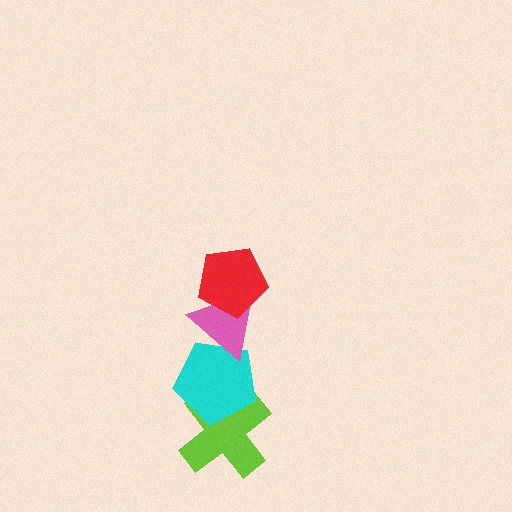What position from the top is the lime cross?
The lime cross is 4th from the top.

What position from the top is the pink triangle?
The pink triangle is 2nd from the top.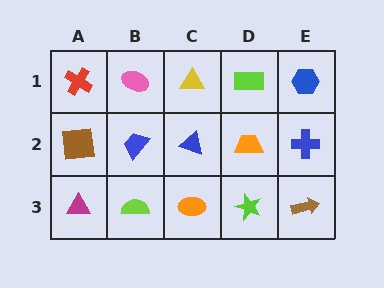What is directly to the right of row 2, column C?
An orange trapezoid.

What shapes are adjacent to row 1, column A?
A brown square (row 2, column A), a pink ellipse (row 1, column B).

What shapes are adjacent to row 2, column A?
A red cross (row 1, column A), a magenta triangle (row 3, column A), a blue trapezoid (row 2, column B).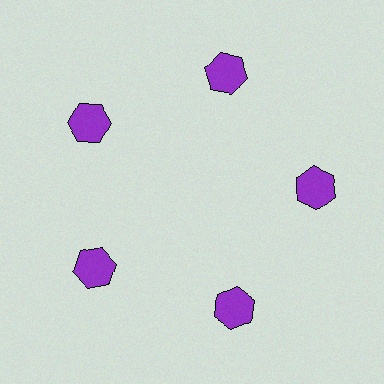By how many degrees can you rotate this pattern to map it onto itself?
The pattern maps onto itself every 72 degrees of rotation.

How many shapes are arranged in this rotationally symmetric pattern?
There are 5 shapes, arranged in 5 groups of 1.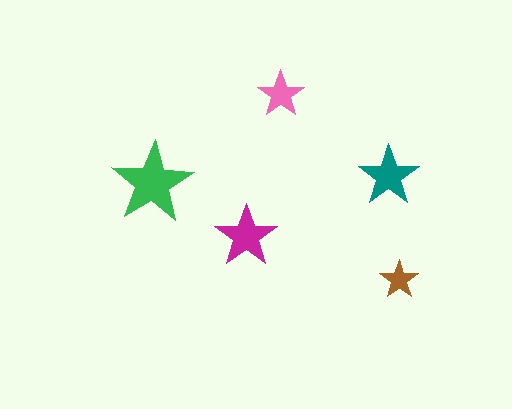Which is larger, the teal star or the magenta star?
The magenta one.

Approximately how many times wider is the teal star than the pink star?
About 1.5 times wider.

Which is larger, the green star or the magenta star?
The green one.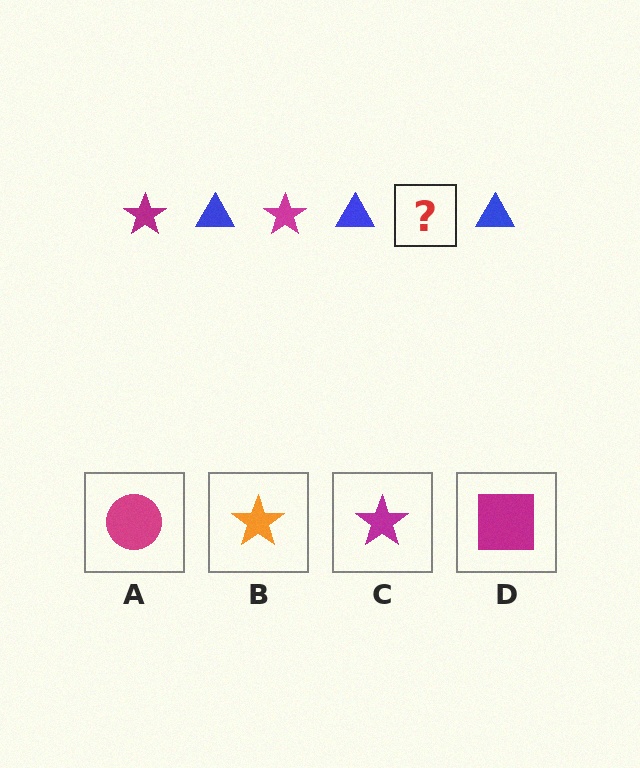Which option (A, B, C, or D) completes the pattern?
C.